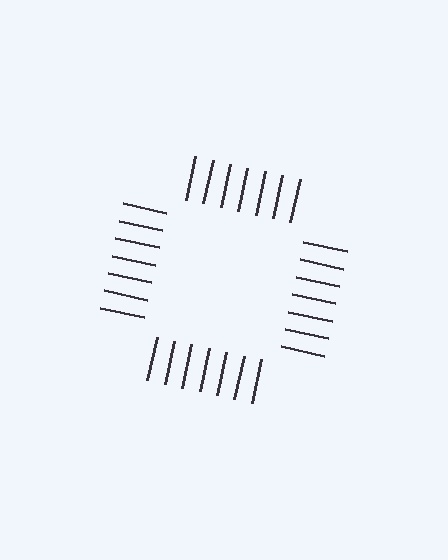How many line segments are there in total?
28 — 7 along each of the 4 edges.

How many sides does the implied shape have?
4 sides — the line-ends trace a square.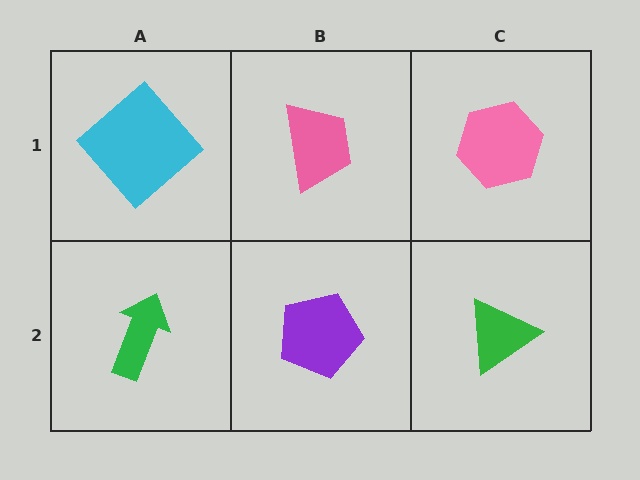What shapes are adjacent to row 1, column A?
A green arrow (row 2, column A), a pink trapezoid (row 1, column B).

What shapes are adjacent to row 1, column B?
A purple pentagon (row 2, column B), a cyan diamond (row 1, column A), a pink hexagon (row 1, column C).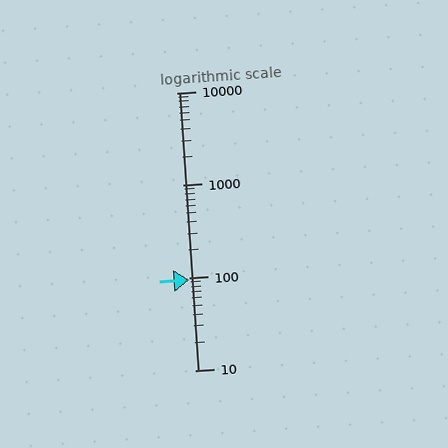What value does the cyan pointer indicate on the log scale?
The pointer indicates approximately 95.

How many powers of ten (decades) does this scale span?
The scale spans 3 decades, from 10 to 10000.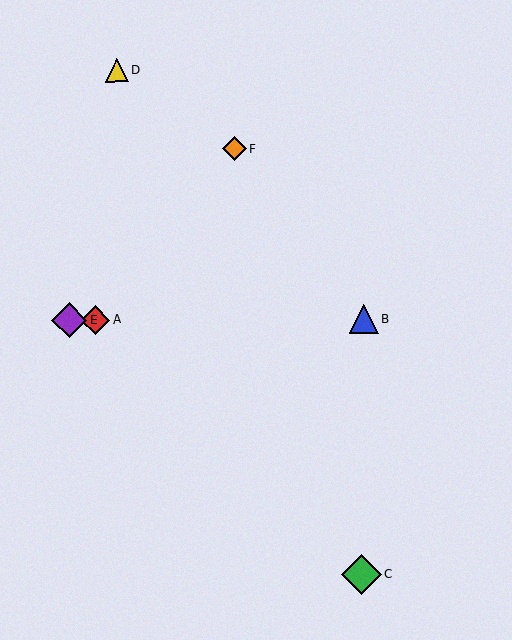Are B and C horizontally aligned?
No, B is at y≈319 and C is at y≈574.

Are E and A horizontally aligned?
Yes, both are at y≈320.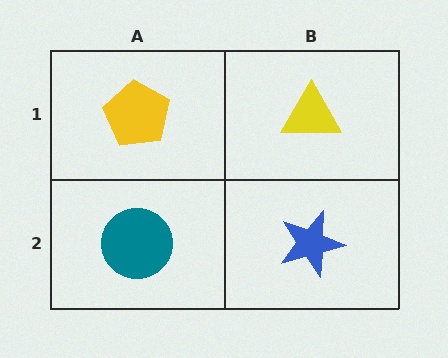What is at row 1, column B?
A yellow triangle.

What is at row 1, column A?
A yellow pentagon.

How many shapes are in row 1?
2 shapes.